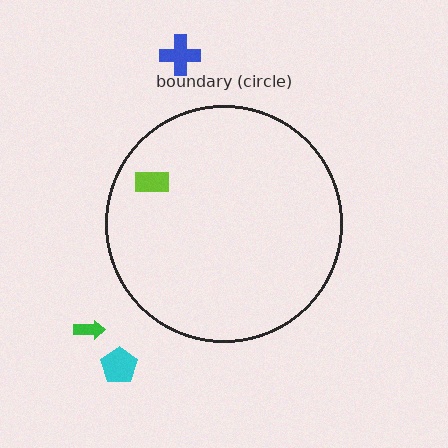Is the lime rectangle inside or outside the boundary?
Inside.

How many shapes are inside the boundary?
1 inside, 3 outside.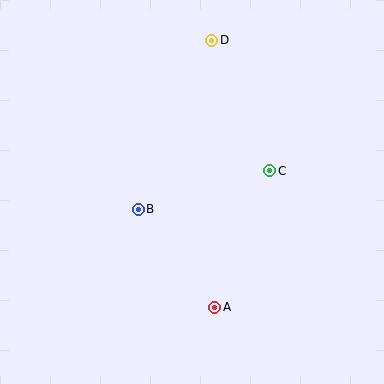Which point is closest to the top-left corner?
Point D is closest to the top-left corner.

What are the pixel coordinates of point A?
Point A is at (215, 307).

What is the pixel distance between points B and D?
The distance between B and D is 184 pixels.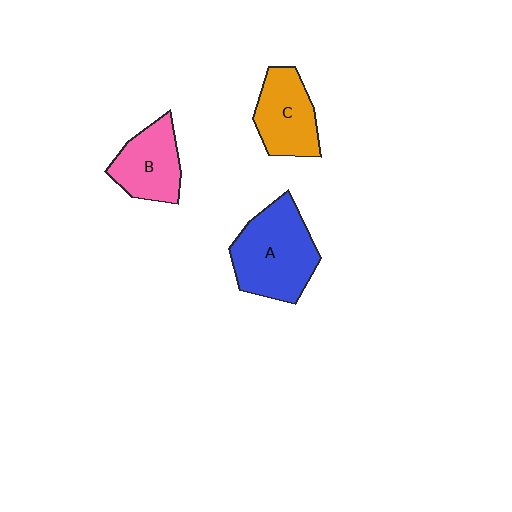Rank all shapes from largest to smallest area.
From largest to smallest: A (blue), C (orange), B (pink).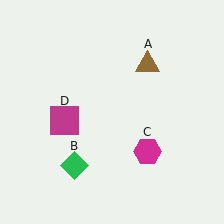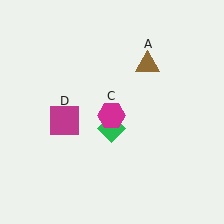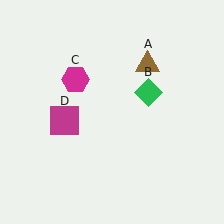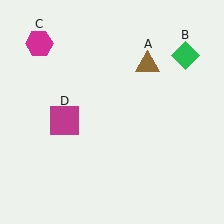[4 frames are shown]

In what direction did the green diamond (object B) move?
The green diamond (object B) moved up and to the right.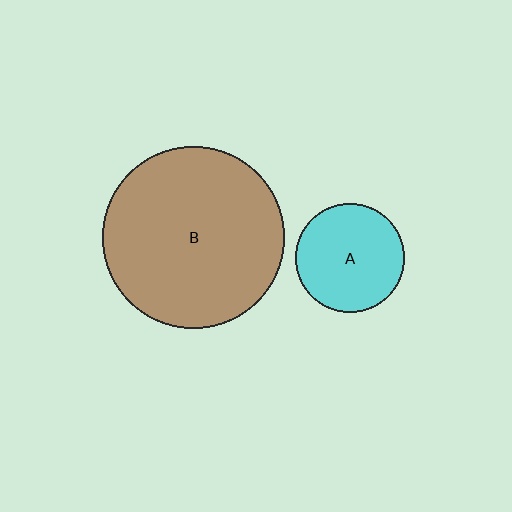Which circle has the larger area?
Circle B (brown).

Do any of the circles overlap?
No, none of the circles overlap.